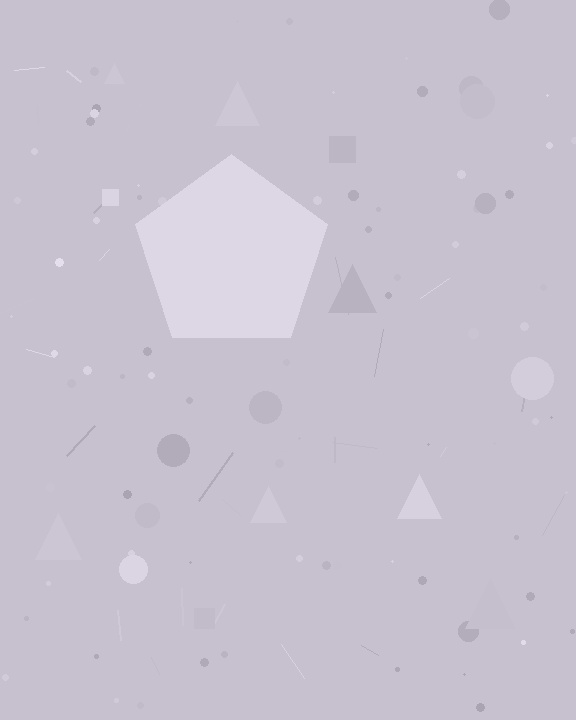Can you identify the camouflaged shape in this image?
The camouflaged shape is a pentagon.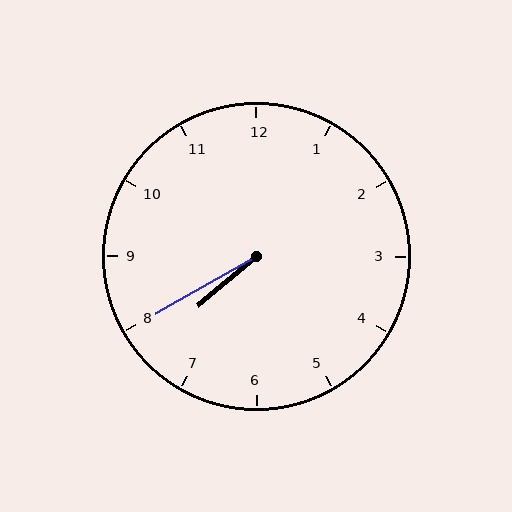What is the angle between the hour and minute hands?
Approximately 10 degrees.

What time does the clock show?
7:40.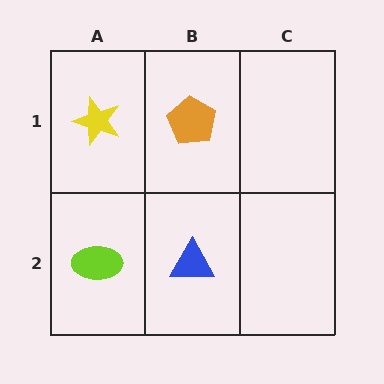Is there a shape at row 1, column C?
No, that cell is empty.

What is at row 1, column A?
A yellow star.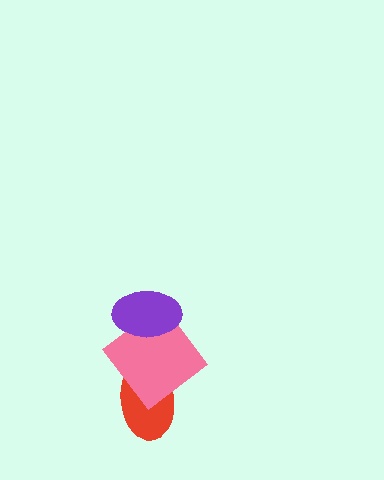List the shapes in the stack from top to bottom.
From top to bottom: the purple ellipse, the pink diamond, the red ellipse.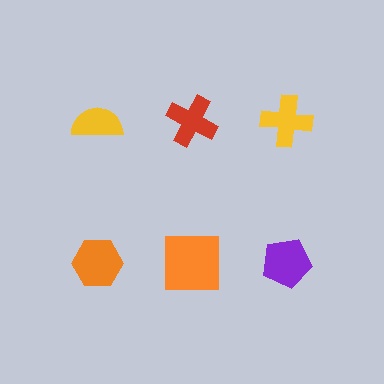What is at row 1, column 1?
A yellow semicircle.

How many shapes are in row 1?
3 shapes.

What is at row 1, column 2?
A red cross.